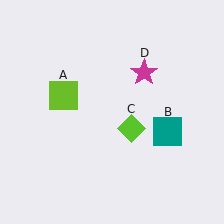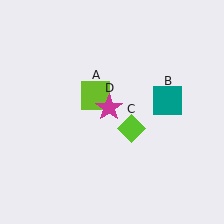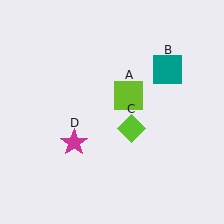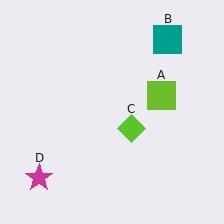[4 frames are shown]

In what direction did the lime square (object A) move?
The lime square (object A) moved right.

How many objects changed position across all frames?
3 objects changed position: lime square (object A), teal square (object B), magenta star (object D).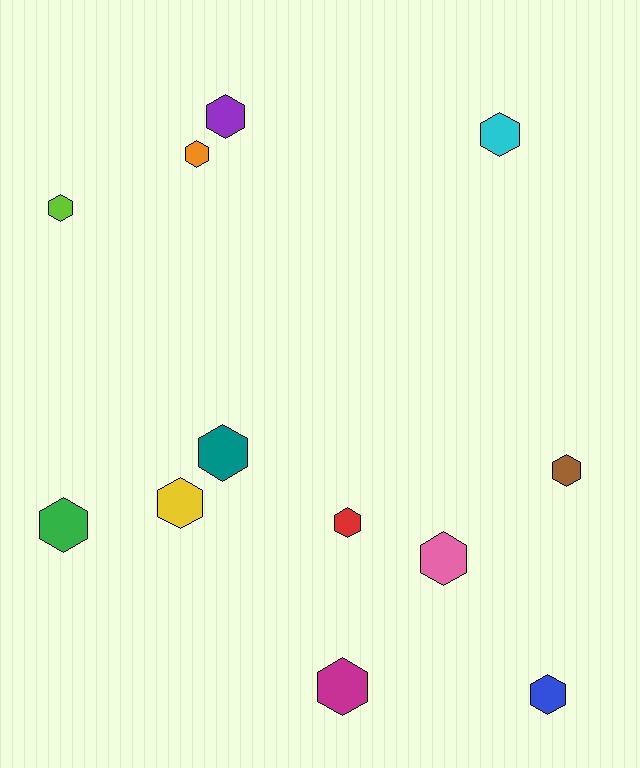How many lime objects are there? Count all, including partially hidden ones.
There is 1 lime object.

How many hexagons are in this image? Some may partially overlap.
There are 12 hexagons.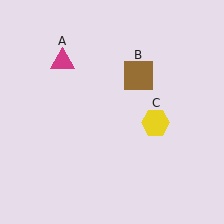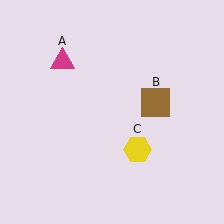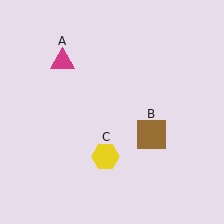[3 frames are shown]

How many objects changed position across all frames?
2 objects changed position: brown square (object B), yellow hexagon (object C).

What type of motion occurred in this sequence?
The brown square (object B), yellow hexagon (object C) rotated clockwise around the center of the scene.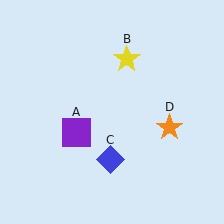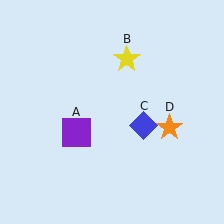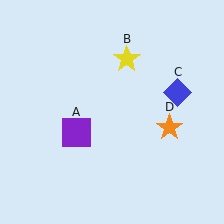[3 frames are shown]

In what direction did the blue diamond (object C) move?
The blue diamond (object C) moved up and to the right.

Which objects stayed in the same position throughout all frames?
Purple square (object A) and yellow star (object B) and orange star (object D) remained stationary.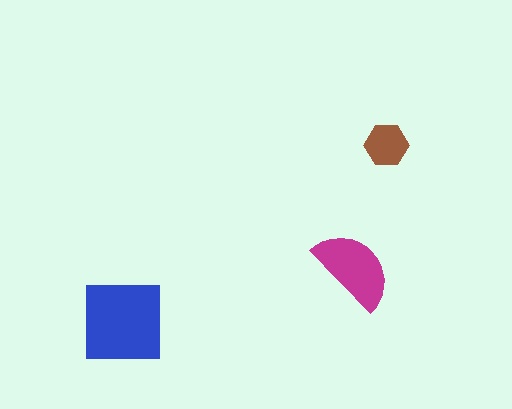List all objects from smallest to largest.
The brown hexagon, the magenta semicircle, the blue square.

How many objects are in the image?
There are 3 objects in the image.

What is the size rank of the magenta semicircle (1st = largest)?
2nd.